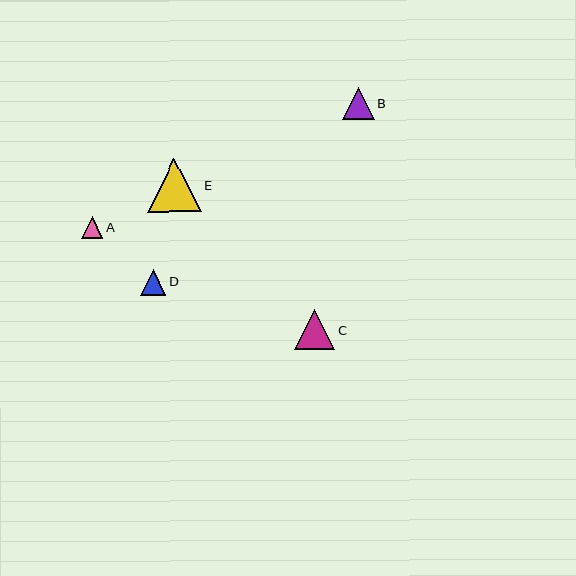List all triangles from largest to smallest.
From largest to smallest: E, C, B, D, A.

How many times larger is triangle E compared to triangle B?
Triangle E is approximately 1.7 times the size of triangle B.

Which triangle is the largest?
Triangle E is the largest with a size of approximately 53 pixels.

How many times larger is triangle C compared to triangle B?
Triangle C is approximately 1.3 times the size of triangle B.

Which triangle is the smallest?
Triangle A is the smallest with a size of approximately 22 pixels.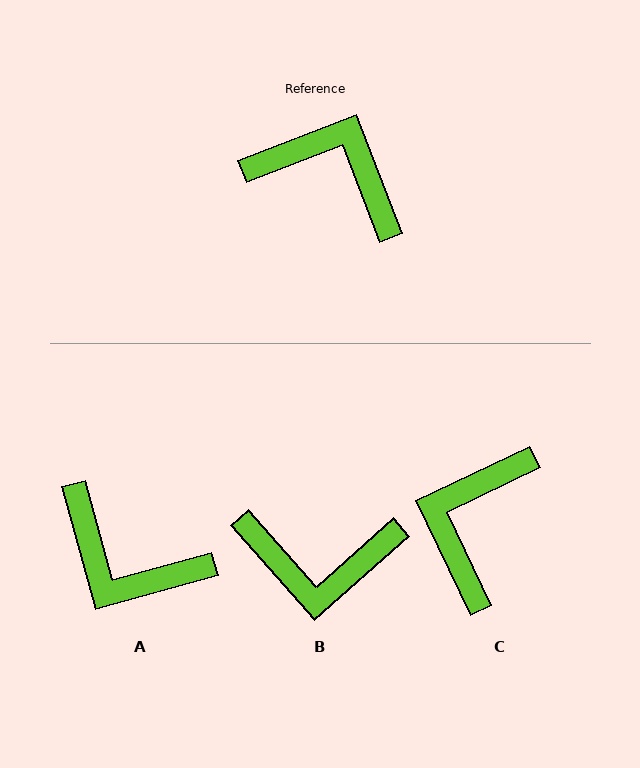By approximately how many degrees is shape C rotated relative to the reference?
Approximately 95 degrees counter-clockwise.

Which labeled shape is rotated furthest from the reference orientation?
A, about 174 degrees away.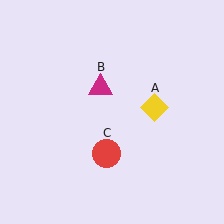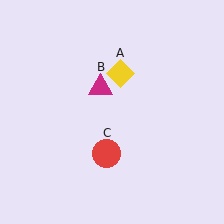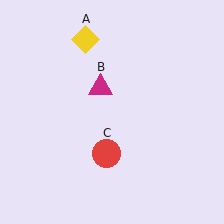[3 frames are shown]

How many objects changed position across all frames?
1 object changed position: yellow diamond (object A).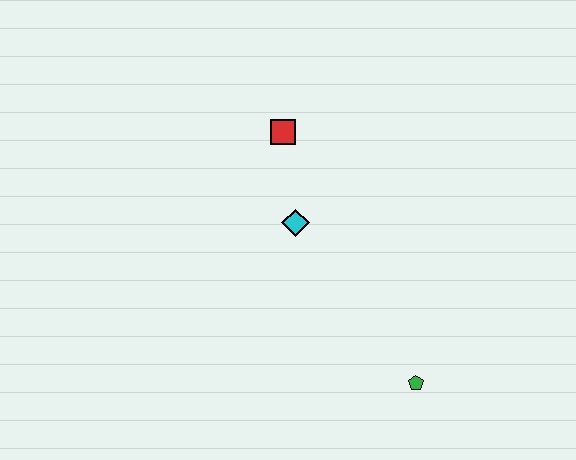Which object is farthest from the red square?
The green pentagon is farthest from the red square.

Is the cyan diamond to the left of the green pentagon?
Yes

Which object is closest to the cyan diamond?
The red square is closest to the cyan diamond.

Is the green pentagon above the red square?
No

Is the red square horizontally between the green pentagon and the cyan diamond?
No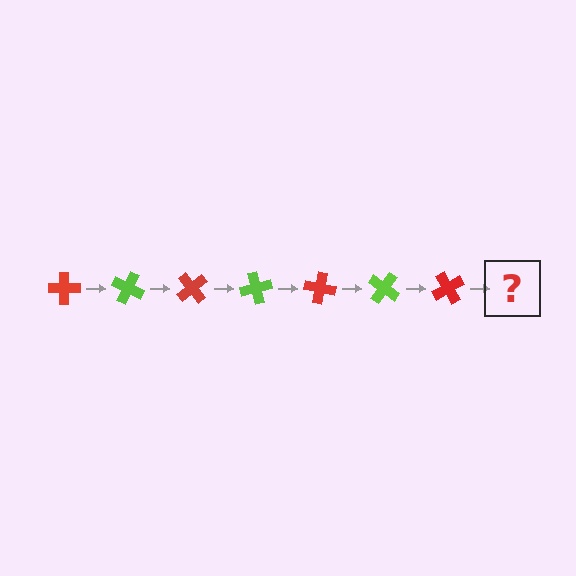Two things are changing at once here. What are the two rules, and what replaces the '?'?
The two rules are that it rotates 25 degrees each step and the color cycles through red and lime. The '?' should be a lime cross, rotated 175 degrees from the start.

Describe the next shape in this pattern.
It should be a lime cross, rotated 175 degrees from the start.